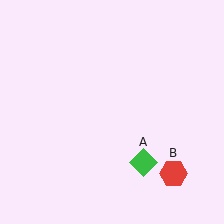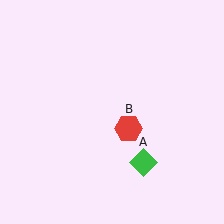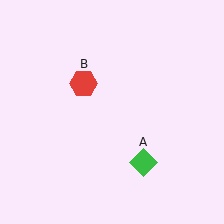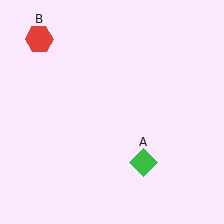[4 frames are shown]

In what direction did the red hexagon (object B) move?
The red hexagon (object B) moved up and to the left.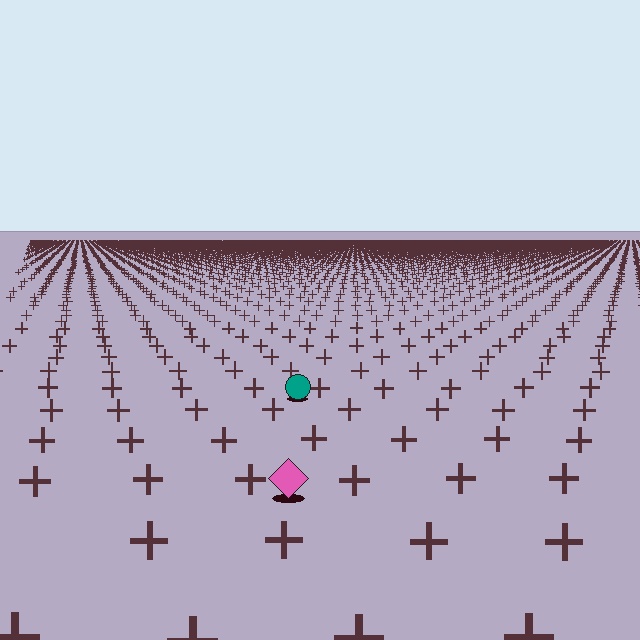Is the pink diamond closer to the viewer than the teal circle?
Yes. The pink diamond is closer — you can tell from the texture gradient: the ground texture is coarser near it.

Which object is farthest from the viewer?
The teal circle is farthest from the viewer. It appears smaller and the ground texture around it is denser.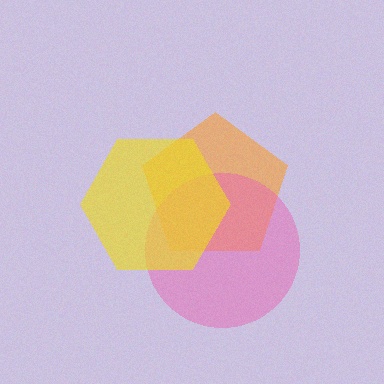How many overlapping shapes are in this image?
There are 3 overlapping shapes in the image.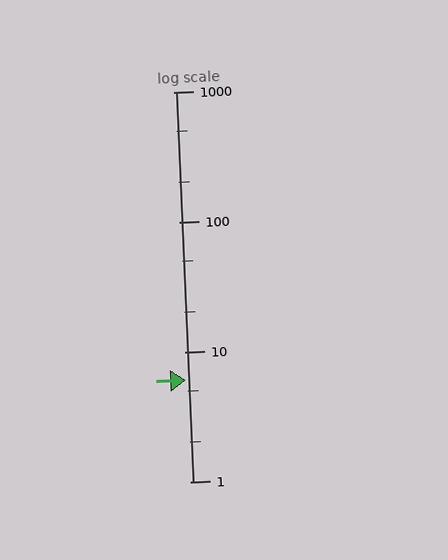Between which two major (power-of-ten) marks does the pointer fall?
The pointer is between 1 and 10.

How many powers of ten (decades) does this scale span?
The scale spans 3 decades, from 1 to 1000.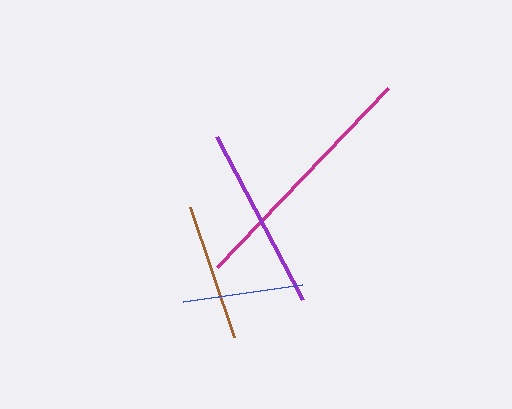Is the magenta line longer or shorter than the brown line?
The magenta line is longer than the brown line.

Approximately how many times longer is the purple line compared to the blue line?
The purple line is approximately 1.5 times the length of the blue line.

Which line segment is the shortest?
The blue line is the shortest at approximately 120 pixels.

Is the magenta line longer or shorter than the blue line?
The magenta line is longer than the blue line.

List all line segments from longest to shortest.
From longest to shortest: magenta, purple, brown, blue.